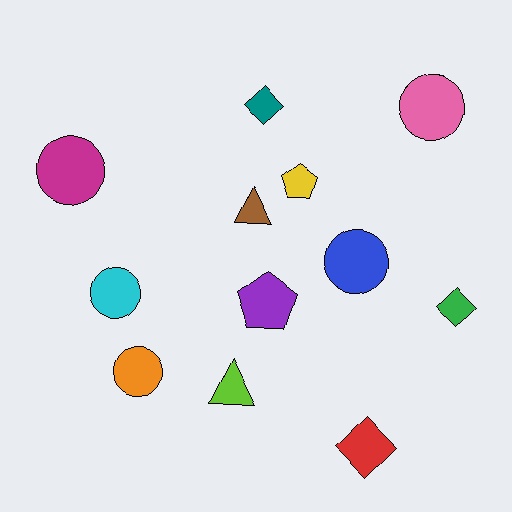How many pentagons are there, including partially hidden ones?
There are 2 pentagons.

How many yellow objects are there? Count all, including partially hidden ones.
There is 1 yellow object.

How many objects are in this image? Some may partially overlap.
There are 12 objects.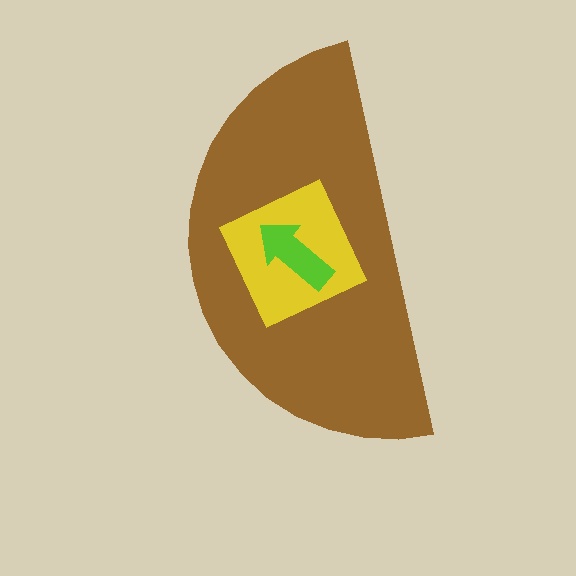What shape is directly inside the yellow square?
The lime arrow.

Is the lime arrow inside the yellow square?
Yes.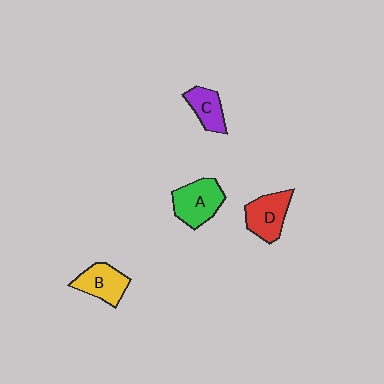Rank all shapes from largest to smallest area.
From largest to smallest: A (green), D (red), B (yellow), C (purple).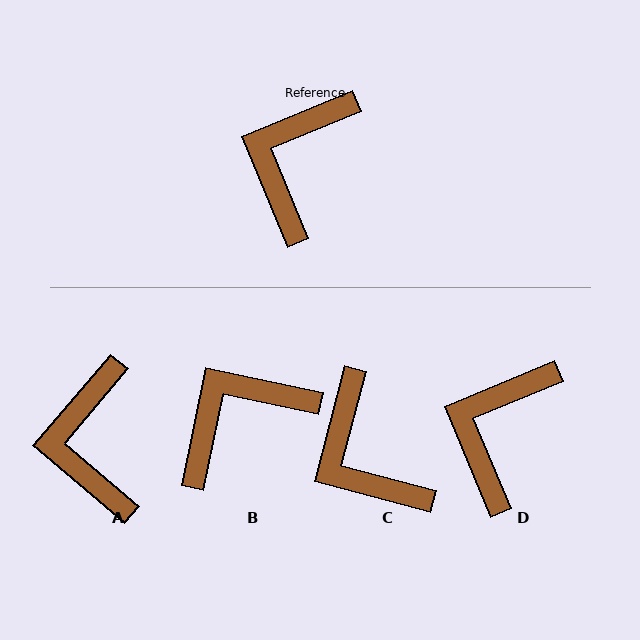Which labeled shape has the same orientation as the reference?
D.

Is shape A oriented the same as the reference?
No, it is off by about 27 degrees.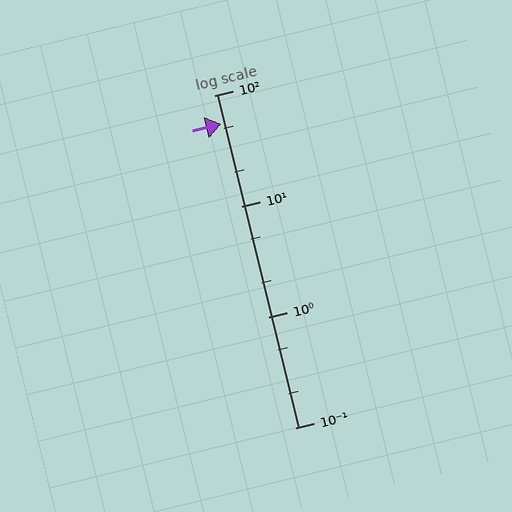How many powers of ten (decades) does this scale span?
The scale spans 3 decades, from 0.1 to 100.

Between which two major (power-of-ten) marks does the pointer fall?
The pointer is between 10 and 100.